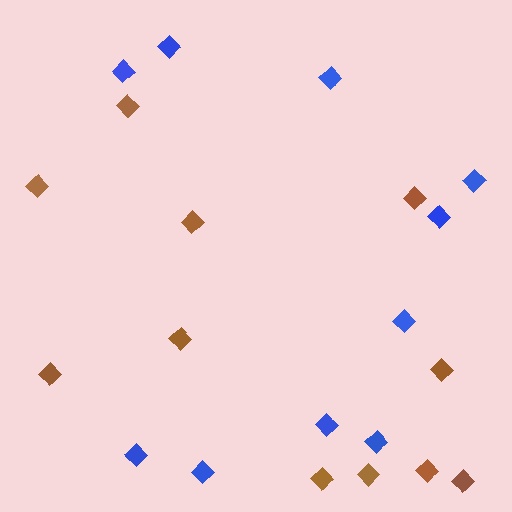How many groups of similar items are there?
There are 2 groups: one group of brown diamonds (11) and one group of blue diamonds (10).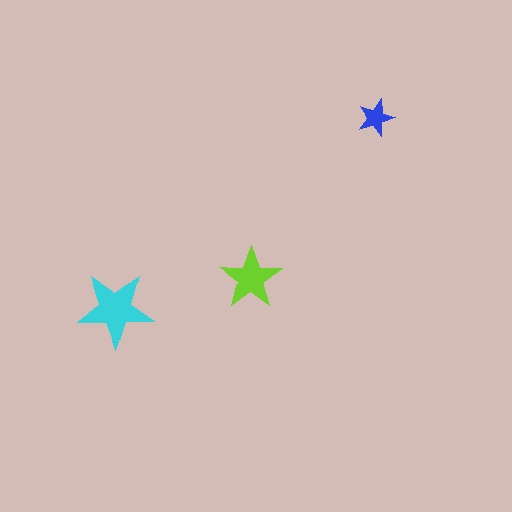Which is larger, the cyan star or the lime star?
The cyan one.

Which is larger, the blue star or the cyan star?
The cyan one.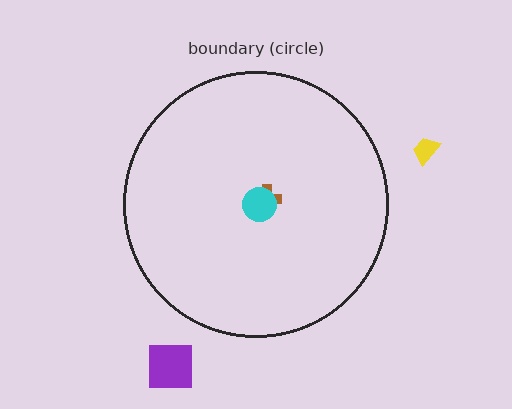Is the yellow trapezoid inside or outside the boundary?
Outside.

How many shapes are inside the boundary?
2 inside, 2 outside.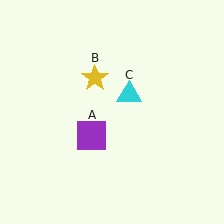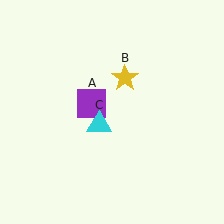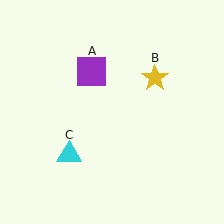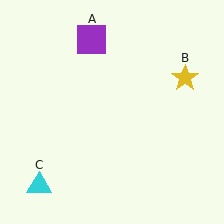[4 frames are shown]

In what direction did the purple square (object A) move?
The purple square (object A) moved up.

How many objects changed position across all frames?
3 objects changed position: purple square (object A), yellow star (object B), cyan triangle (object C).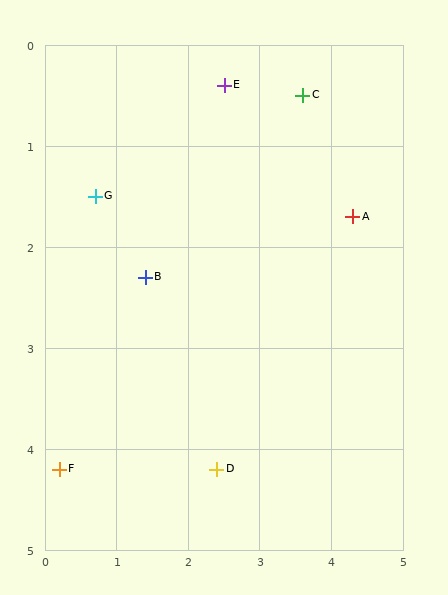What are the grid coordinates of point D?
Point D is at approximately (2.4, 4.2).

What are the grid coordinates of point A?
Point A is at approximately (4.3, 1.7).